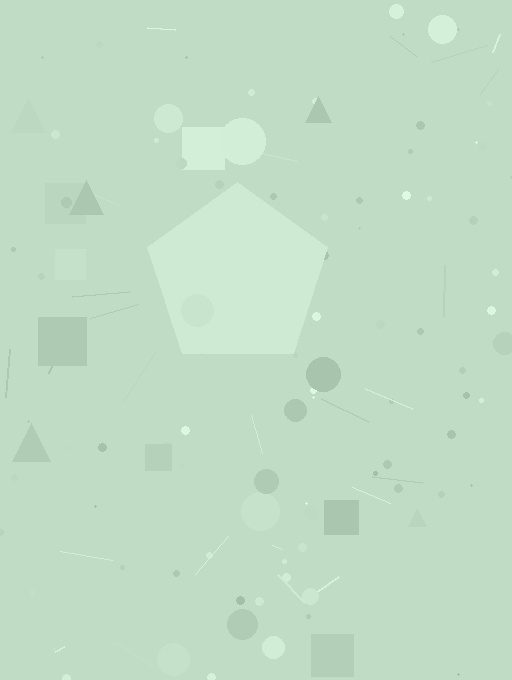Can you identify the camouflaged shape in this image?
The camouflaged shape is a pentagon.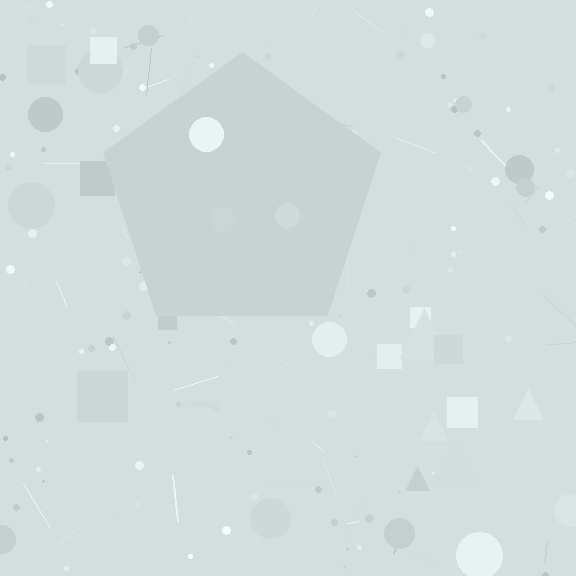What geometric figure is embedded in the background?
A pentagon is embedded in the background.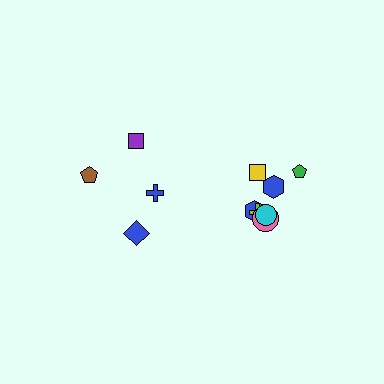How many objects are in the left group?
There are 4 objects.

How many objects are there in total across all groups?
There are 11 objects.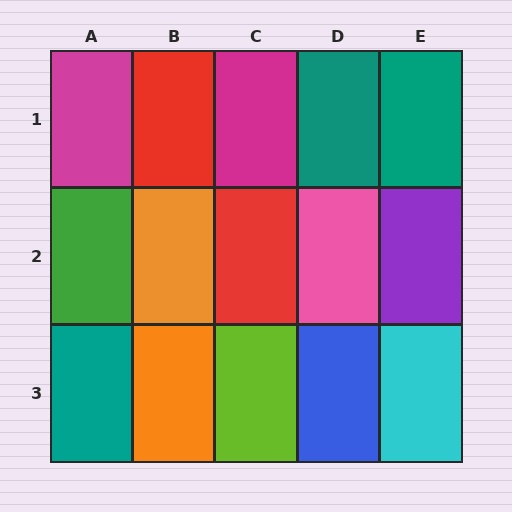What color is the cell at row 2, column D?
Pink.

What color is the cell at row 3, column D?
Blue.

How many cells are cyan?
1 cell is cyan.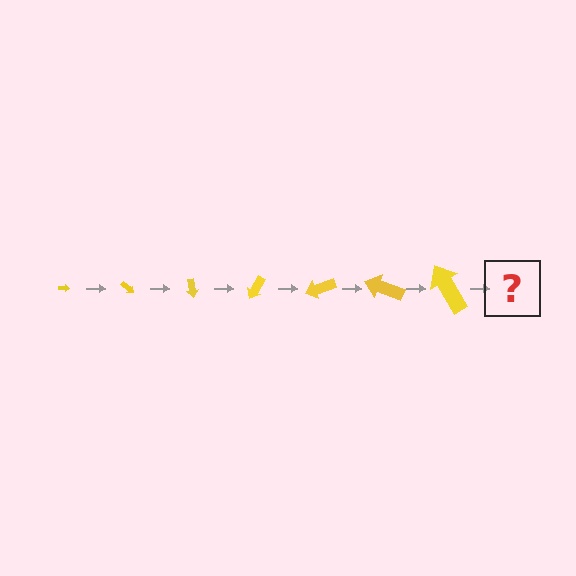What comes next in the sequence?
The next element should be an arrow, larger than the previous one and rotated 280 degrees from the start.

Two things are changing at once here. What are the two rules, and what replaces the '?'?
The two rules are that the arrow grows larger each step and it rotates 40 degrees each step. The '?' should be an arrow, larger than the previous one and rotated 280 degrees from the start.